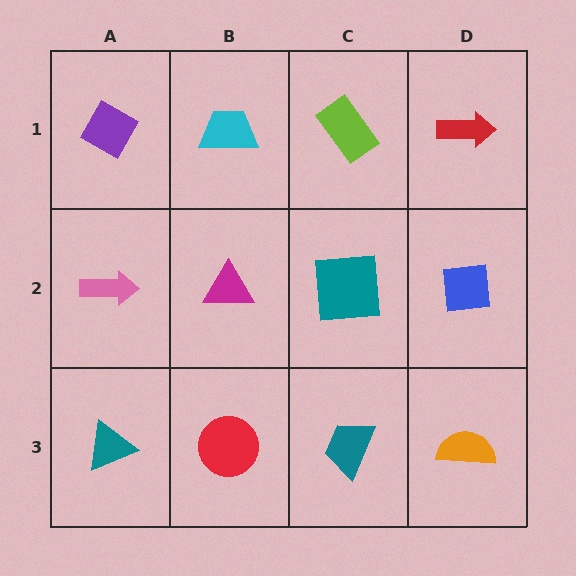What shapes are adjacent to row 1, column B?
A magenta triangle (row 2, column B), a purple diamond (row 1, column A), a lime rectangle (row 1, column C).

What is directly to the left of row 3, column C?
A red circle.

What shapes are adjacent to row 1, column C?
A teal square (row 2, column C), a cyan trapezoid (row 1, column B), a red arrow (row 1, column D).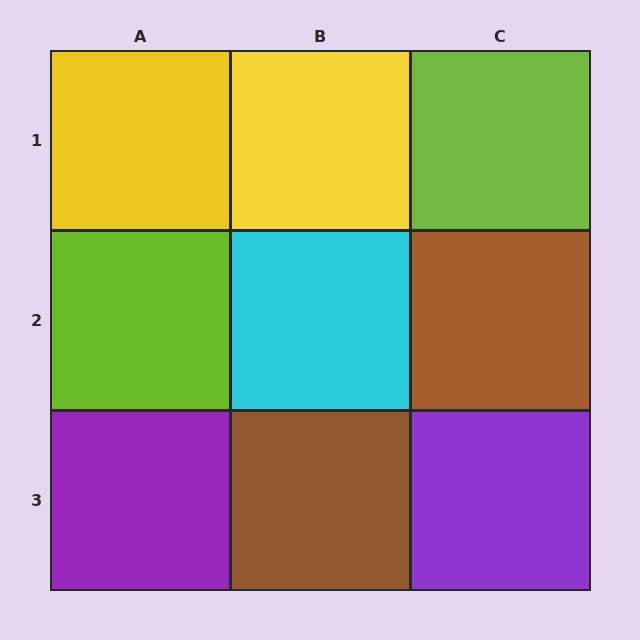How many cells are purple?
2 cells are purple.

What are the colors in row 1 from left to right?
Yellow, yellow, lime.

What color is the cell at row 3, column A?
Purple.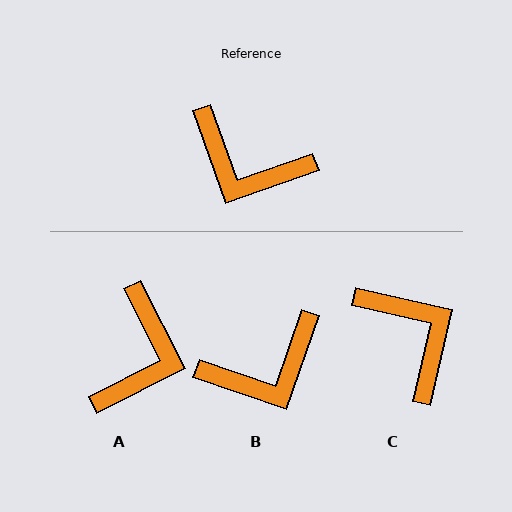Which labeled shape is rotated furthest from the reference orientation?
C, about 148 degrees away.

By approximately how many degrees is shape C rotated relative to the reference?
Approximately 148 degrees counter-clockwise.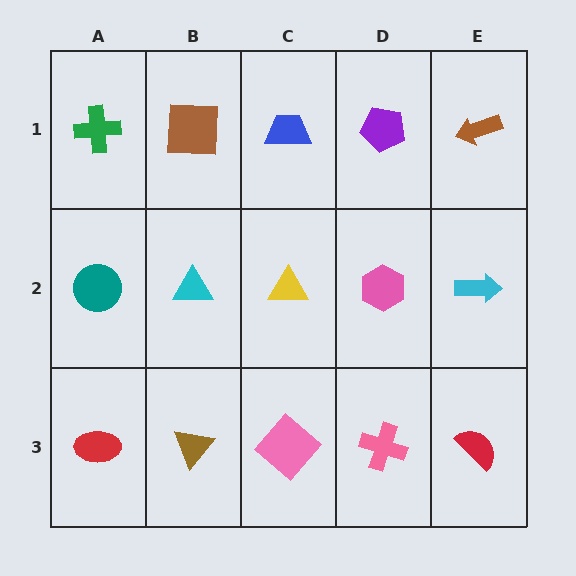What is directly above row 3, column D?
A pink hexagon.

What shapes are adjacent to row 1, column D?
A pink hexagon (row 2, column D), a blue trapezoid (row 1, column C), a brown arrow (row 1, column E).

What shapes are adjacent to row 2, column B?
A brown square (row 1, column B), a brown triangle (row 3, column B), a teal circle (row 2, column A), a yellow triangle (row 2, column C).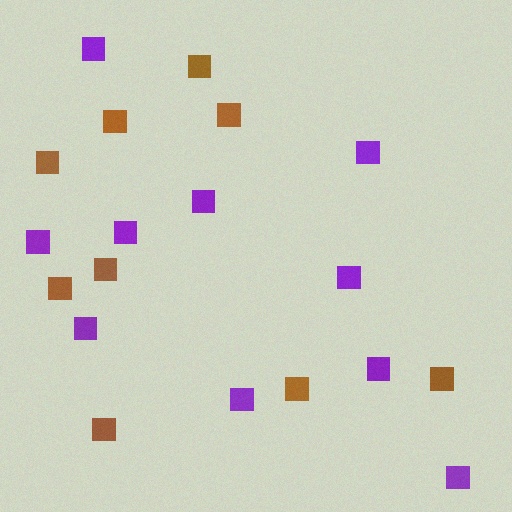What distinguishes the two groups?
There are 2 groups: one group of brown squares (9) and one group of purple squares (10).